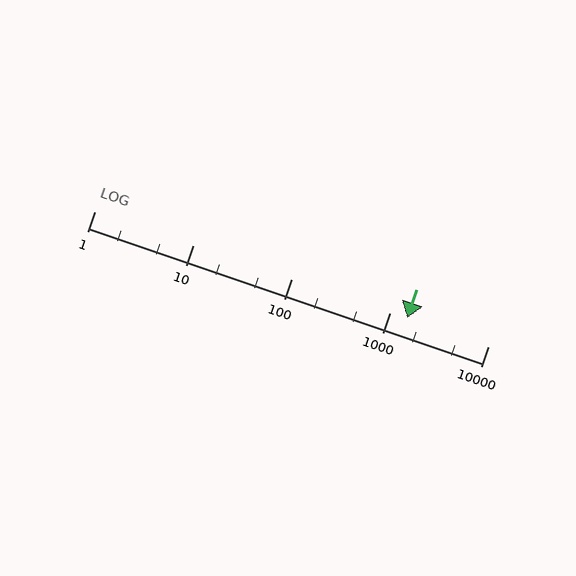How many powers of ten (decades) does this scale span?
The scale spans 4 decades, from 1 to 10000.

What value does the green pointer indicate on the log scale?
The pointer indicates approximately 1500.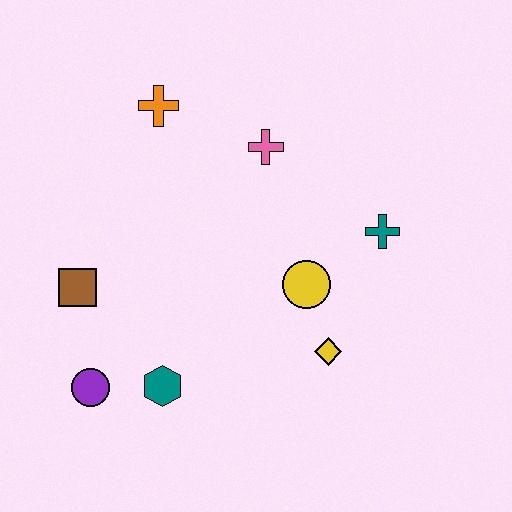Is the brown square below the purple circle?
No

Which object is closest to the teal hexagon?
The purple circle is closest to the teal hexagon.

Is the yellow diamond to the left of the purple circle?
No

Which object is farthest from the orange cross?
The yellow diamond is farthest from the orange cross.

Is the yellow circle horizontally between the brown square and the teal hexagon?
No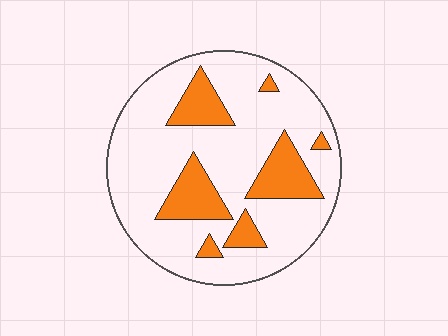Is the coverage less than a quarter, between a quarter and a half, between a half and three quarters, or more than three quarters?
Less than a quarter.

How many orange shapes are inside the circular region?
7.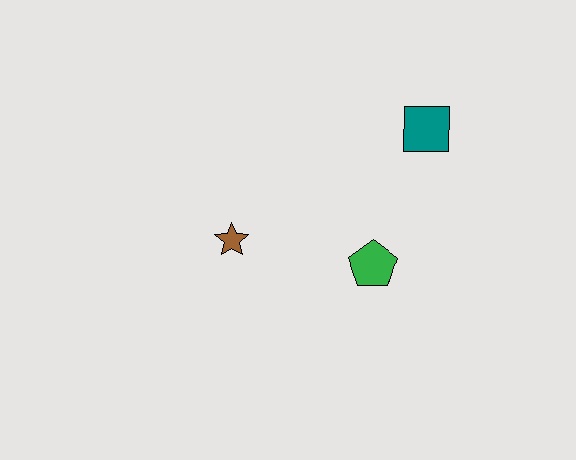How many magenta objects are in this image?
There are no magenta objects.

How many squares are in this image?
There is 1 square.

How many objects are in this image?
There are 3 objects.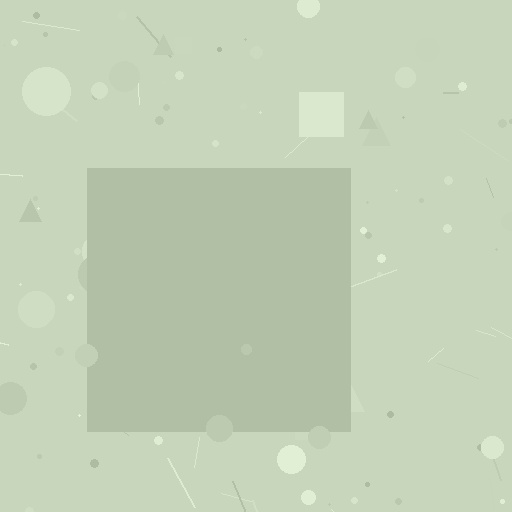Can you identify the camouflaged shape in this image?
The camouflaged shape is a square.